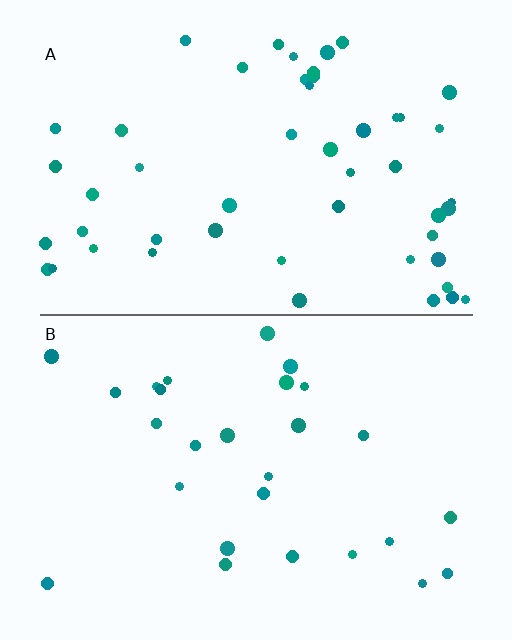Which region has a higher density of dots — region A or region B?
A (the top).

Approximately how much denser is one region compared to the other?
Approximately 1.8× — region A over region B.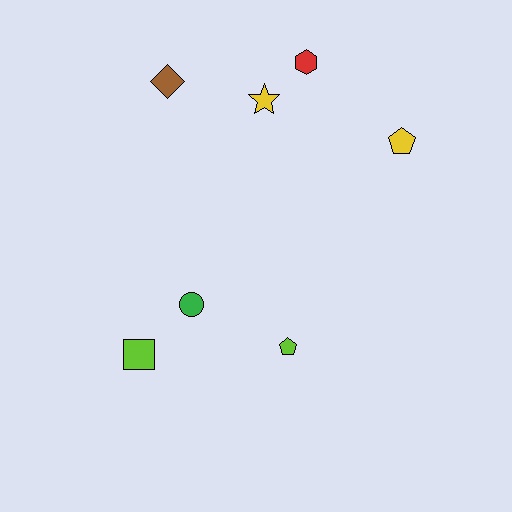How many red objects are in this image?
There is 1 red object.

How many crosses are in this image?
There are no crosses.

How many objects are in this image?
There are 7 objects.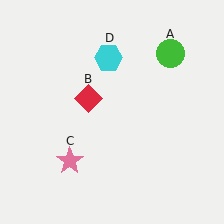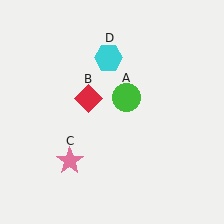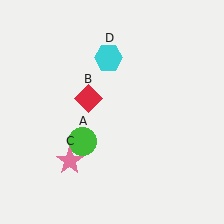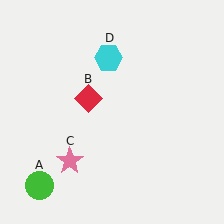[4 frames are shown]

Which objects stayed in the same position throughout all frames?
Red diamond (object B) and pink star (object C) and cyan hexagon (object D) remained stationary.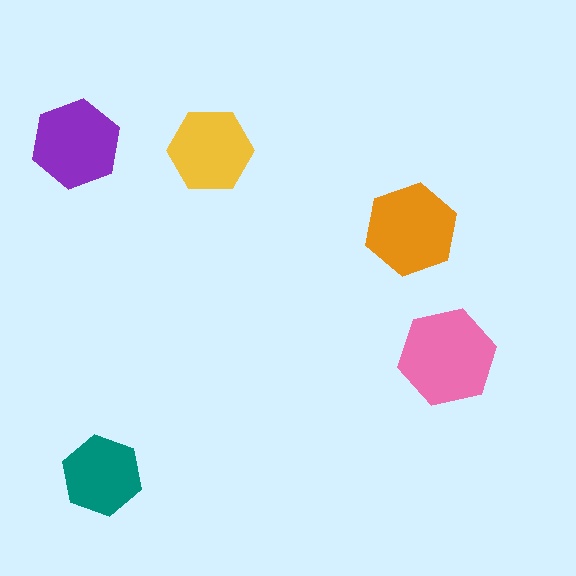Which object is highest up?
The purple hexagon is topmost.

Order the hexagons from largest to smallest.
the pink one, the orange one, the purple one, the yellow one, the teal one.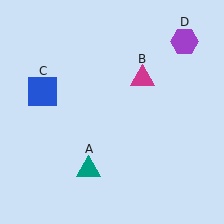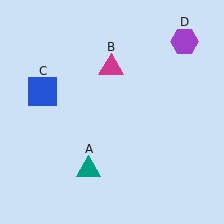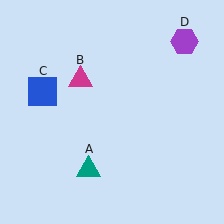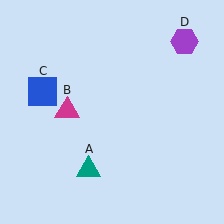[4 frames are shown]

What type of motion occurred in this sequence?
The magenta triangle (object B) rotated counterclockwise around the center of the scene.